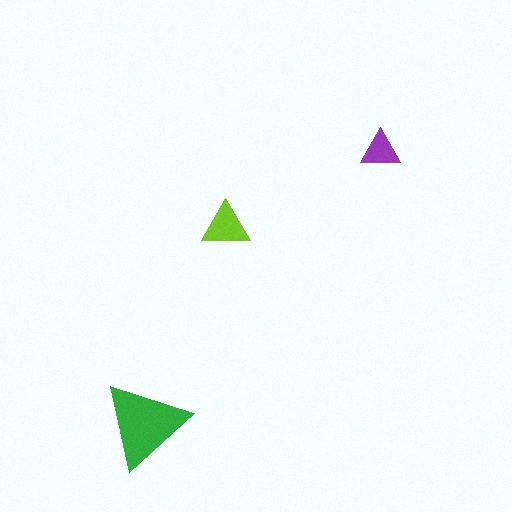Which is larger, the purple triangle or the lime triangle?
The lime one.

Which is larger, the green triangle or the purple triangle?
The green one.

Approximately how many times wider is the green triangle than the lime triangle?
About 2 times wider.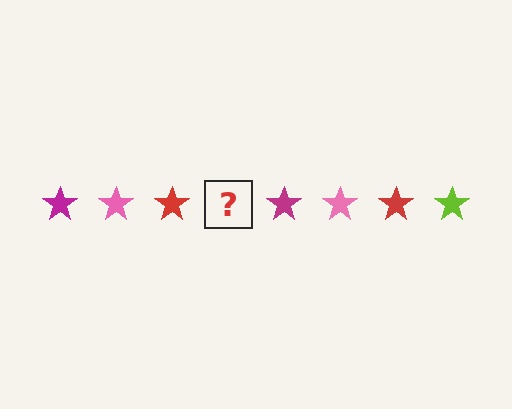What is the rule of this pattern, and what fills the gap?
The rule is that the pattern cycles through magenta, pink, red, lime stars. The gap should be filled with a lime star.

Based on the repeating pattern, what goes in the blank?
The blank should be a lime star.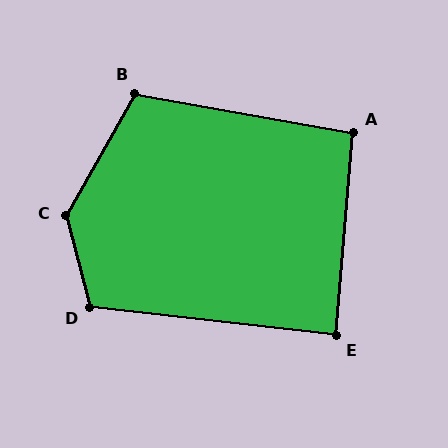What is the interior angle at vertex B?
Approximately 109 degrees (obtuse).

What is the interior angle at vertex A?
Approximately 96 degrees (obtuse).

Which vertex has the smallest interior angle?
E, at approximately 88 degrees.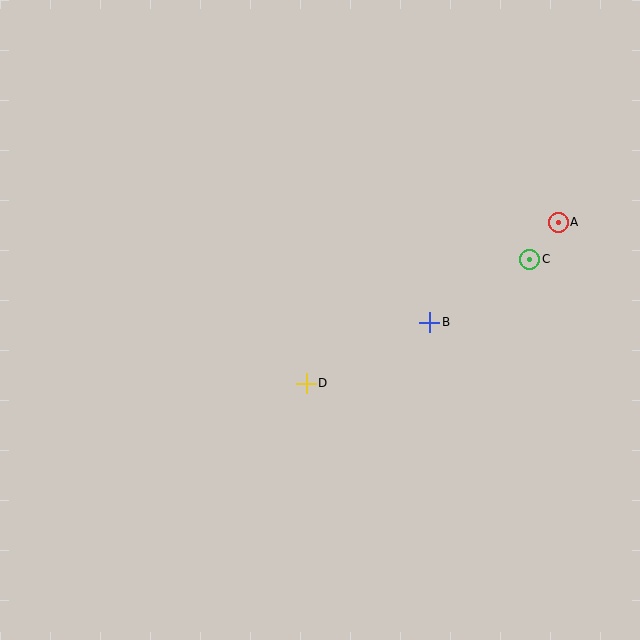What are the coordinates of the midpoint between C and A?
The midpoint between C and A is at (544, 241).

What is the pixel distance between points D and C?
The distance between D and C is 256 pixels.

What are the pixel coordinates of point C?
Point C is at (530, 259).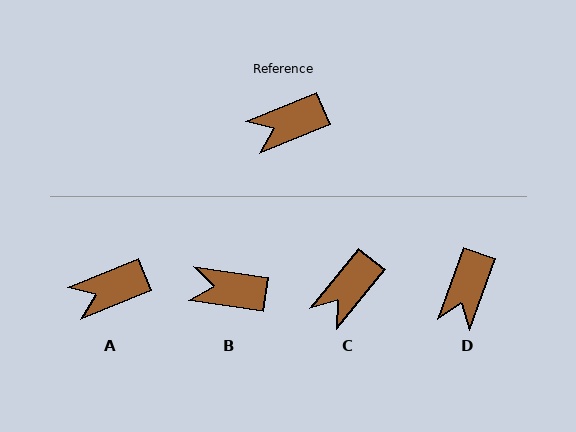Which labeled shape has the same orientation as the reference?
A.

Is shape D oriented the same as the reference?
No, it is off by about 48 degrees.